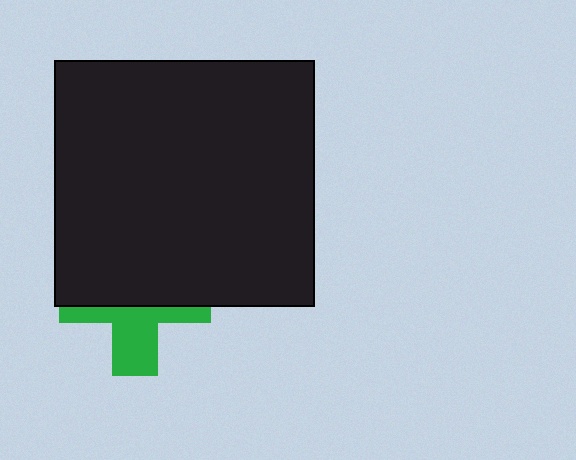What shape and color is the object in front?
The object in front is a black rectangle.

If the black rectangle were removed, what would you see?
You would see the complete green cross.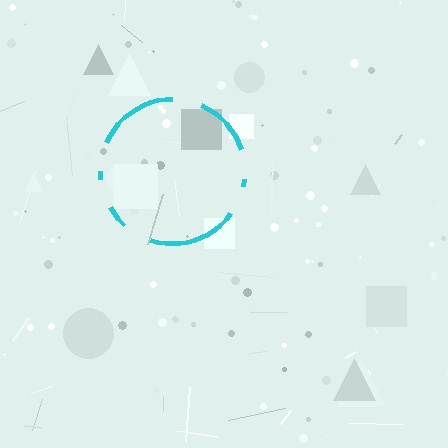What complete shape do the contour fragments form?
The contour fragments form a circle.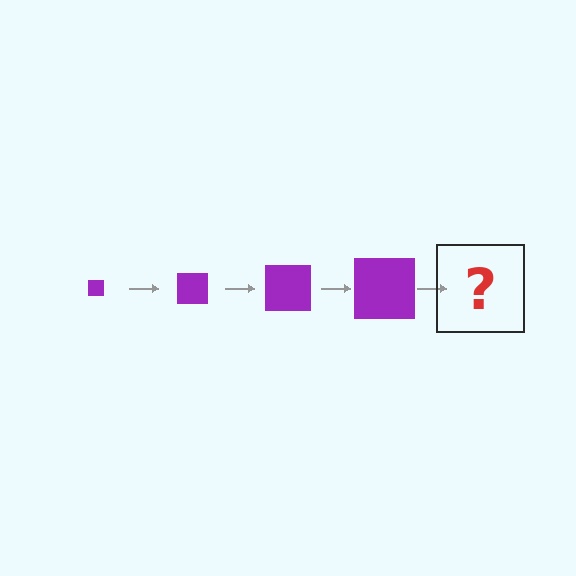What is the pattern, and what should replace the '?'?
The pattern is that the square gets progressively larger each step. The '?' should be a purple square, larger than the previous one.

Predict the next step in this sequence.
The next step is a purple square, larger than the previous one.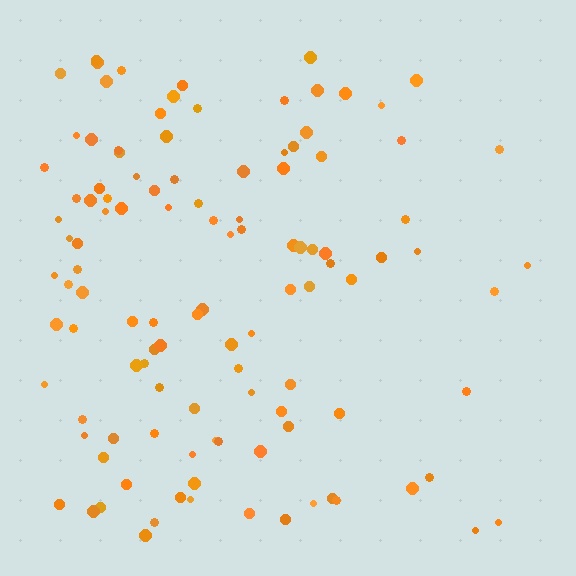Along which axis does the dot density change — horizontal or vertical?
Horizontal.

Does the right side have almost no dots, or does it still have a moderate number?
Still a moderate number, just noticeably fewer than the left.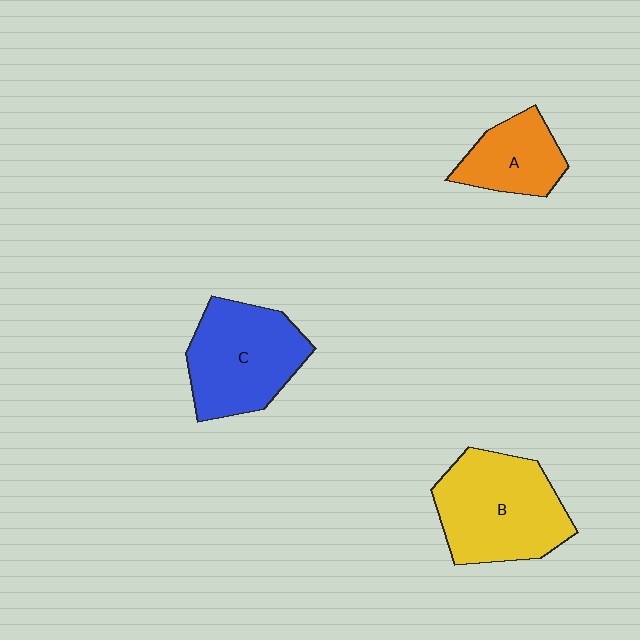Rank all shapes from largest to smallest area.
From largest to smallest: B (yellow), C (blue), A (orange).